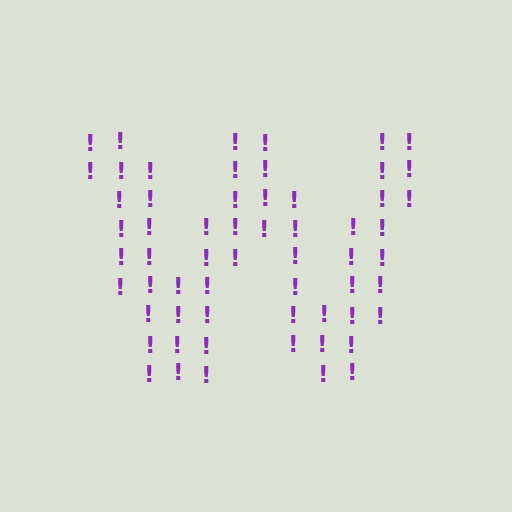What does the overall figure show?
The overall figure shows the letter W.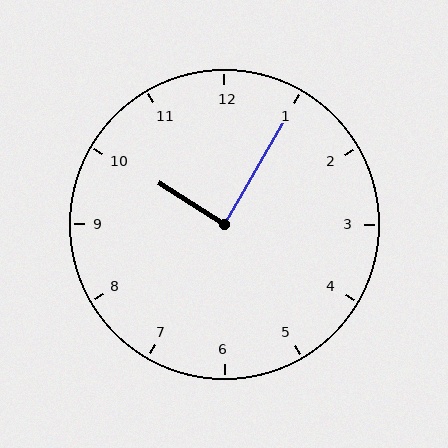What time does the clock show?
10:05.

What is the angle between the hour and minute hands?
Approximately 88 degrees.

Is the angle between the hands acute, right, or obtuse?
It is right.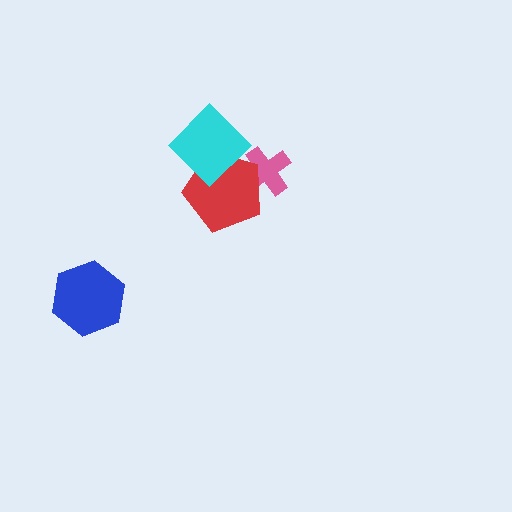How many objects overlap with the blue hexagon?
0 objects overlap with the blue hexagon.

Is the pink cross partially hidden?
Yes, it is partially covered by another shape.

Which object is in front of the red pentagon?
The cyan diamond is in front of the red pentagon.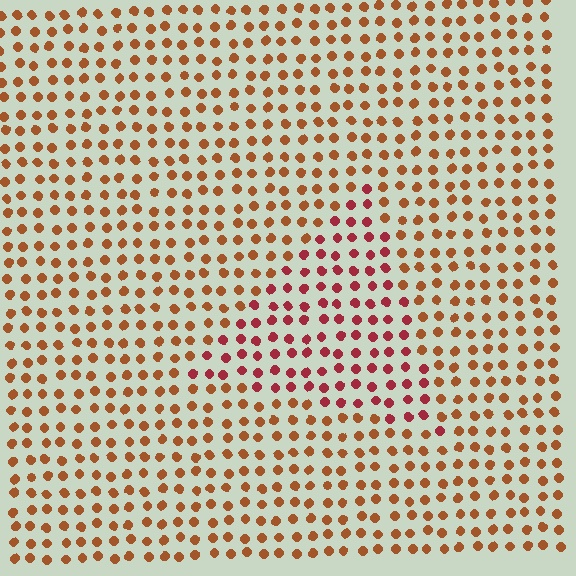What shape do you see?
I see a triangle.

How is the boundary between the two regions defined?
The boundary is defined purely by a slight shift in hue (about 33 degrees). Spacing, size, and orientation are identical on both sides.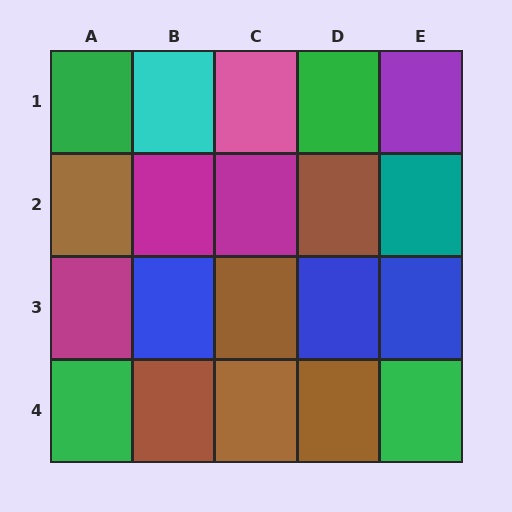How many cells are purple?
1 cell is purple.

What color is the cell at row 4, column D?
Brown.